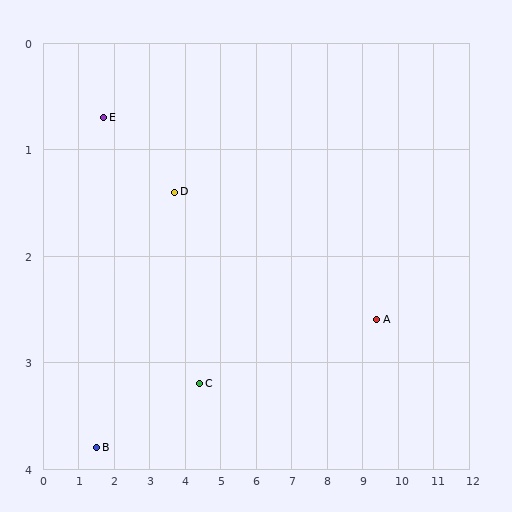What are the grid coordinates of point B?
Point B is at approximately (1.5, 3.8).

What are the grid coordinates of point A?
Point A is at approximately (9.4, 2.6).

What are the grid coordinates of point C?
Point C is at approximately (4.4, 3.2).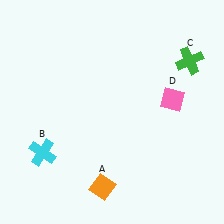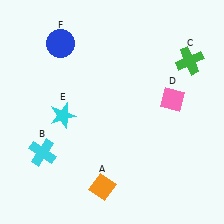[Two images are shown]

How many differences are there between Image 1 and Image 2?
There are 2 differences between the two images.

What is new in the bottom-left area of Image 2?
A cyan star (E) was added in the bottom-left area of Image 2.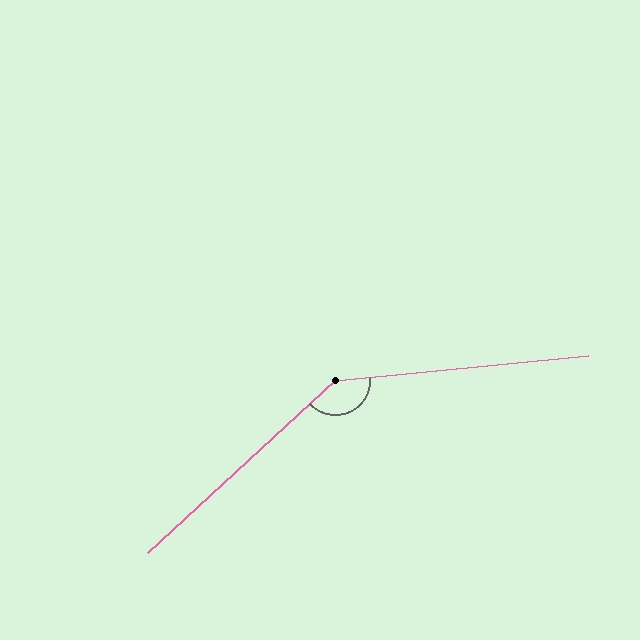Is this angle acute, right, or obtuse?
It is obtuse.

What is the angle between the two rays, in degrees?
Approximately 143 degrees.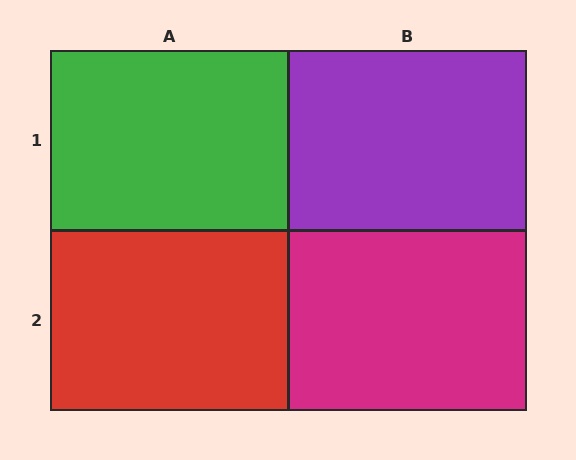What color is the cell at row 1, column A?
Green.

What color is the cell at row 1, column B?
Purple.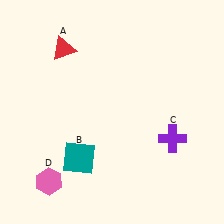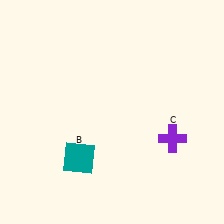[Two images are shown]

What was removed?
The red triangle (A), the pink hexagon (D) were removed in Image 2.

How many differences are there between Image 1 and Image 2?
There are 2 differences between the two images.